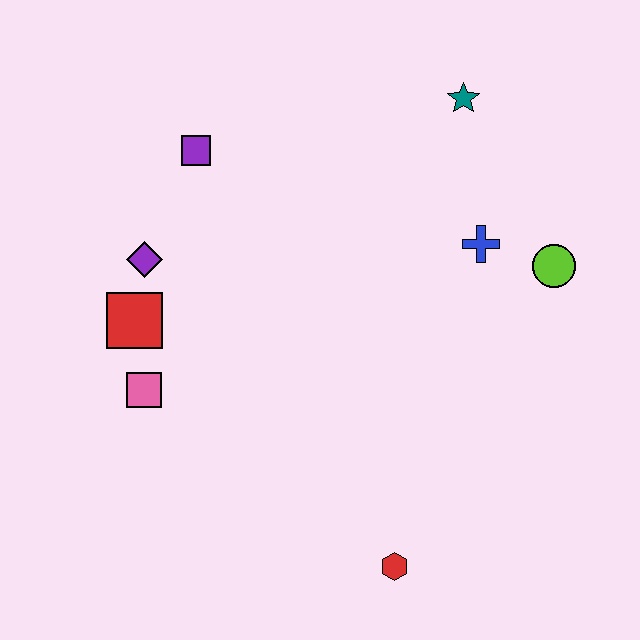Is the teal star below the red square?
No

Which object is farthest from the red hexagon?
The teal star is farthest from the red hexagon.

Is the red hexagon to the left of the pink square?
No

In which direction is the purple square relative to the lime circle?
The purple square is to the left of the lime circle.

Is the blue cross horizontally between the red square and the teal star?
No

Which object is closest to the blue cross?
The lime circle is closest to the blue cross.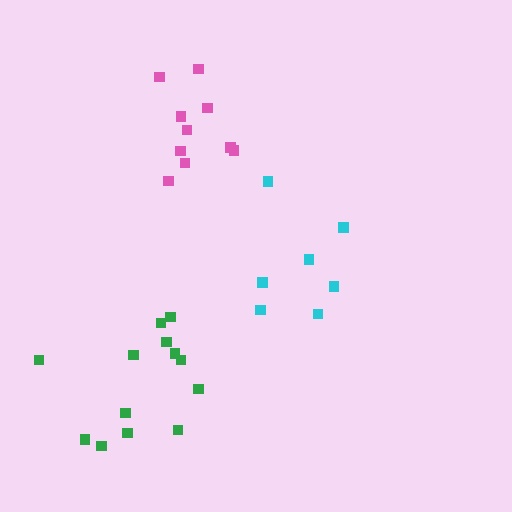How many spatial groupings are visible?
There are 3 spatial groupings.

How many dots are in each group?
Group 1: 7 dots, Group 2: 13 dots, Group 3: 10 dots (30 total).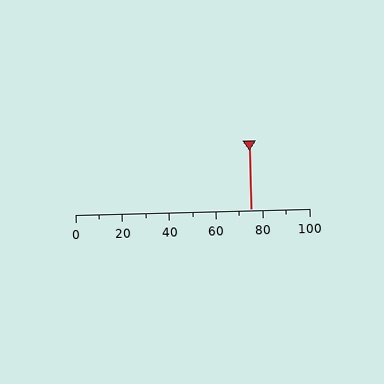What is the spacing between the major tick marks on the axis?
The major ticks are spaced 20 apart.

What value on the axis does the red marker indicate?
The marker indicates approximately 75.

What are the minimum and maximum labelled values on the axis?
The axis runs from 0 to 100.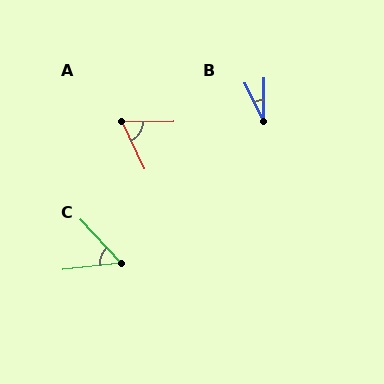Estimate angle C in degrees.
Approximately 54 degrees.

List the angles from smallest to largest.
B (27°), C (54°), A (66°).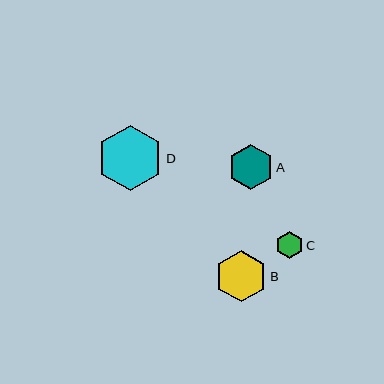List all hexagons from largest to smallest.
From largest to smallest: D, B, A, C.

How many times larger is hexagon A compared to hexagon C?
Hexagon A is approximately 1.6 times the size of hexagon C.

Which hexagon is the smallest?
Hexagon C is the smallest with a size of approximately 27 pixels.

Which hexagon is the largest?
Hexagon D is the largest with a size of approximately 65 pixels.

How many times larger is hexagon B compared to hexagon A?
Hexagon B is approximately 1.1 times the size of hexagon A.